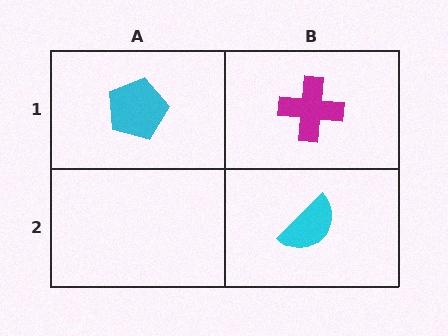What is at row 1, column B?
A magenta cross.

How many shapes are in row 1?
2 shapes.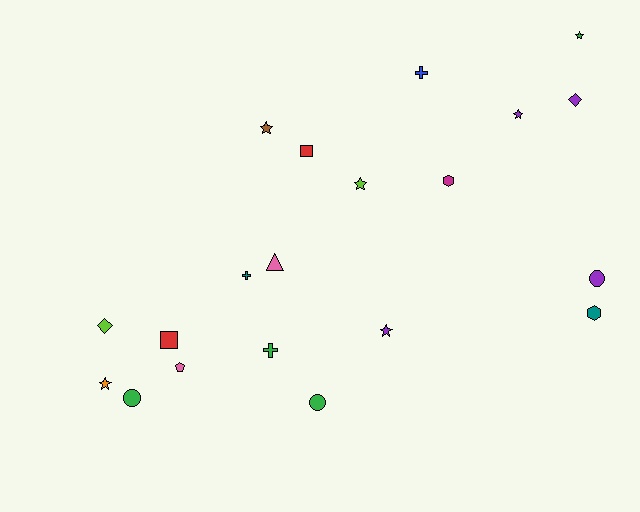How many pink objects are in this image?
There are 2 pink objects.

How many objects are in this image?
There are 20 objects.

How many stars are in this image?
There are 6 stars.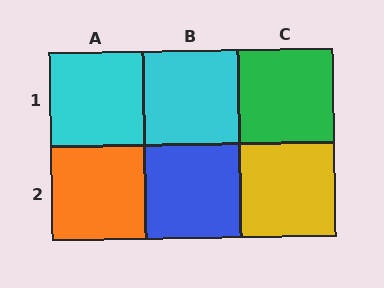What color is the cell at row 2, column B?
Blue.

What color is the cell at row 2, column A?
Orange.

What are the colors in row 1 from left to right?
Cyan, cyan, green.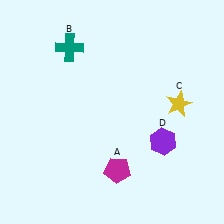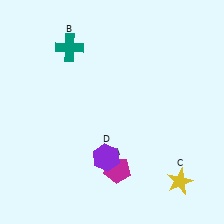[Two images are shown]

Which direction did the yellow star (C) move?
The yellow star (C) moved down.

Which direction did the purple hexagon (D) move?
The purple hexagon (D) moved left.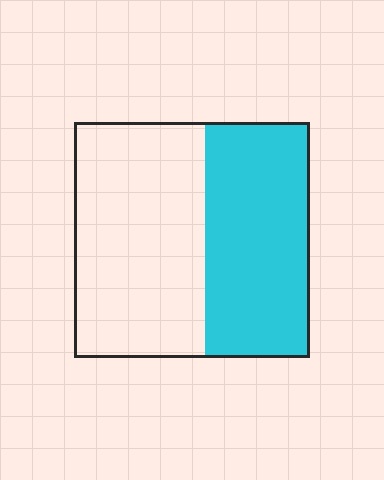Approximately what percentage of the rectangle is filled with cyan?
Approximately 45%.